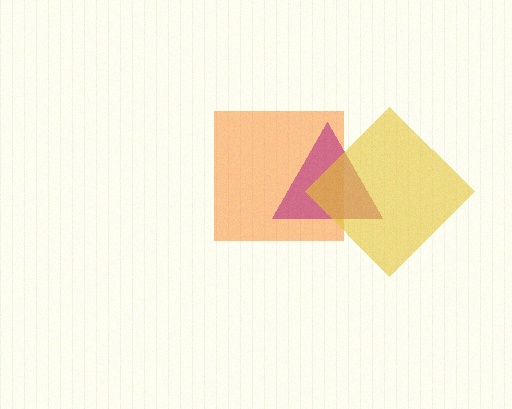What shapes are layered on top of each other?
The layered shapes are: an orange square, a magenta triangle, a yellow diamond.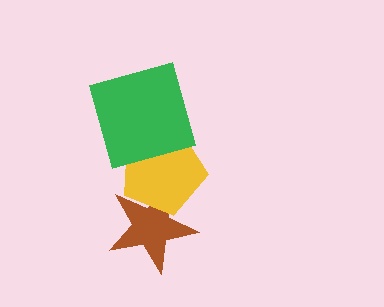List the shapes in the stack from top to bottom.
From top to bottom: the green square, the yellow pentagon, the brown star.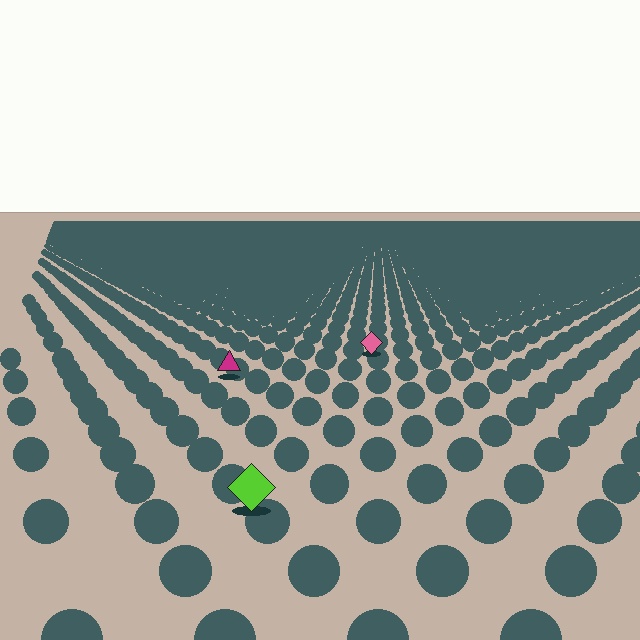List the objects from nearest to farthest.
From nearest to farthest: the lime diamond, the magenta triangle, the pink diamond.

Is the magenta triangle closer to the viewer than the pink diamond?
Yes. The magenta triangle is closer — you can tell from the texture gradient: the ground texture is coarser near it.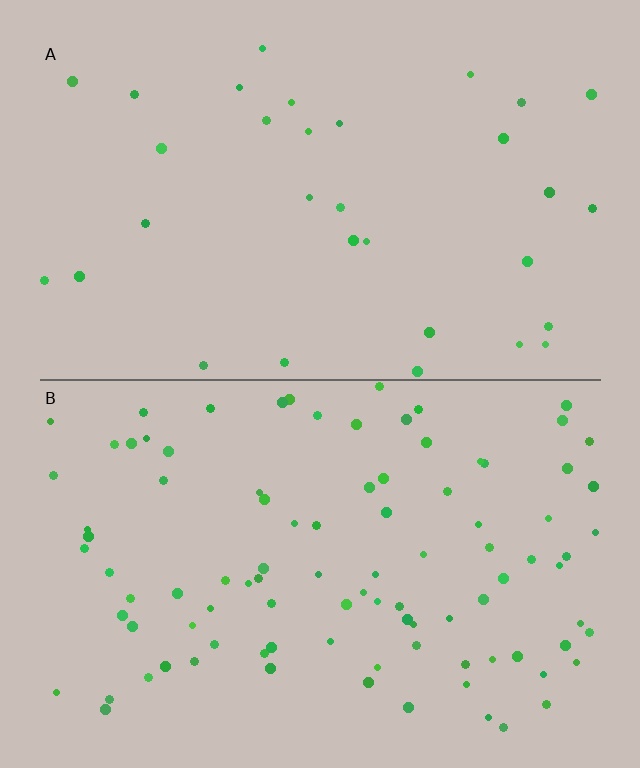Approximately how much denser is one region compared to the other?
Approximately 3.0× — region B over region A.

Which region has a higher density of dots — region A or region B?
B (the bottom).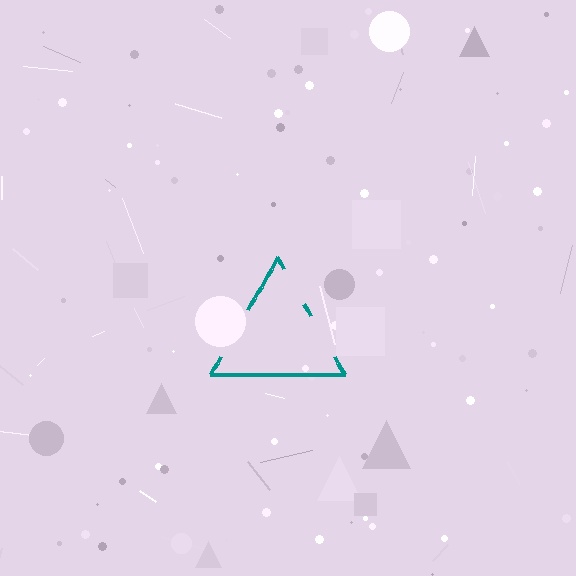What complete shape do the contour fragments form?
The contour fragments form a triangle.